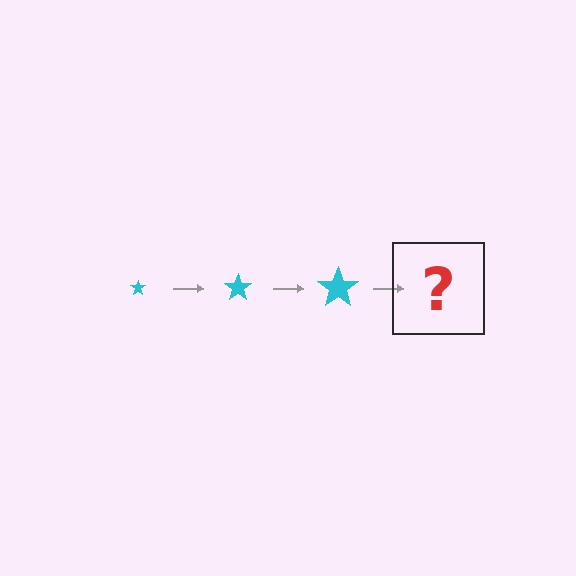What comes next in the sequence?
The next element should be a cyan star, larger than the previous one.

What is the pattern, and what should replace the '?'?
The pattern is that the star gets progressively larger each step. The '?' should be a cyan star, larger than the previous one.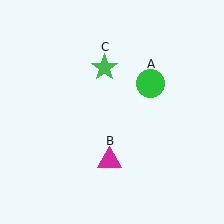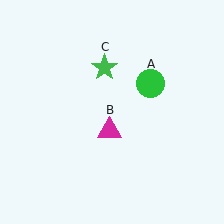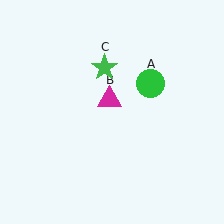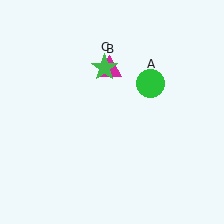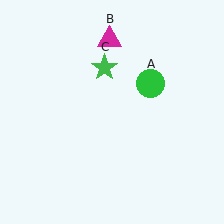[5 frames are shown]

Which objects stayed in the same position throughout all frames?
Green circle (object A) and green star (object C) remained stationary.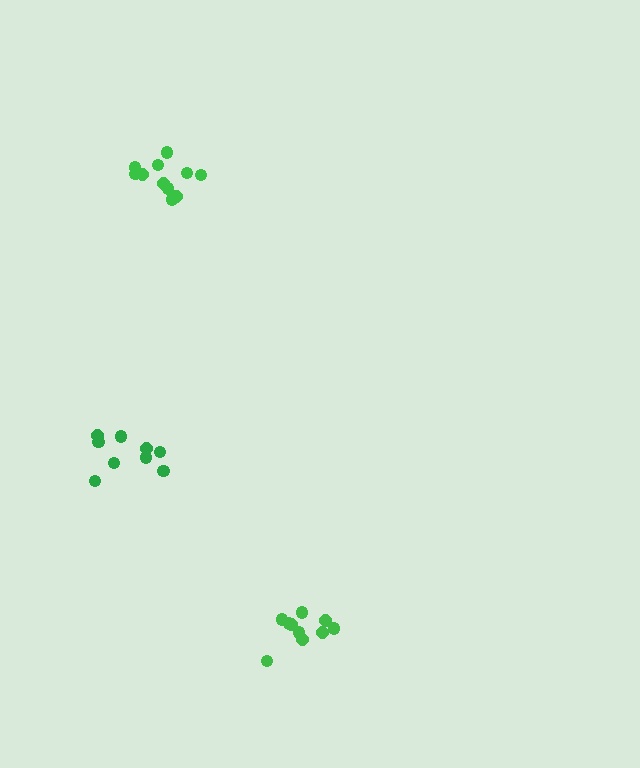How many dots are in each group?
Group 1: 10 dots, Group 2: 11 dots, Group 3: 9 dots (30 total).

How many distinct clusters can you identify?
There are 3 distinct clusters.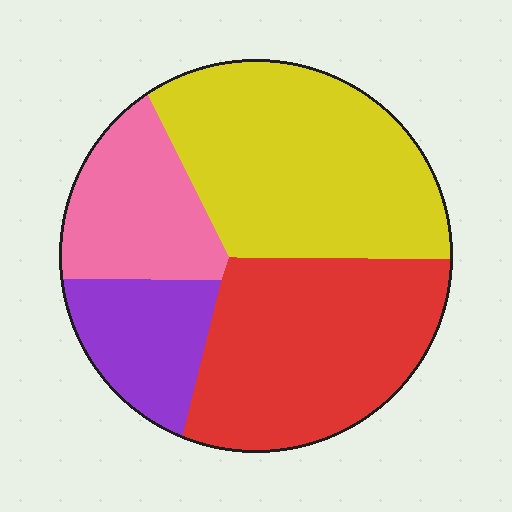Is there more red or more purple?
Red.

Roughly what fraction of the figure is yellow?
Yellow takes up between a third and a half of the figure.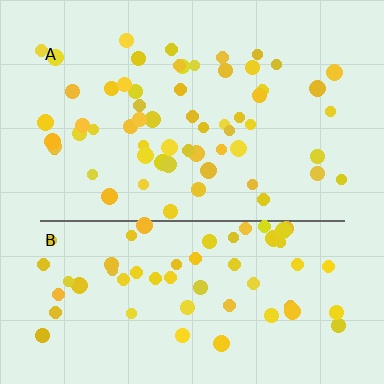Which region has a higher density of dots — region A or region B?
A (the top).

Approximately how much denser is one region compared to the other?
Approximately 1.0× — region A over region B.